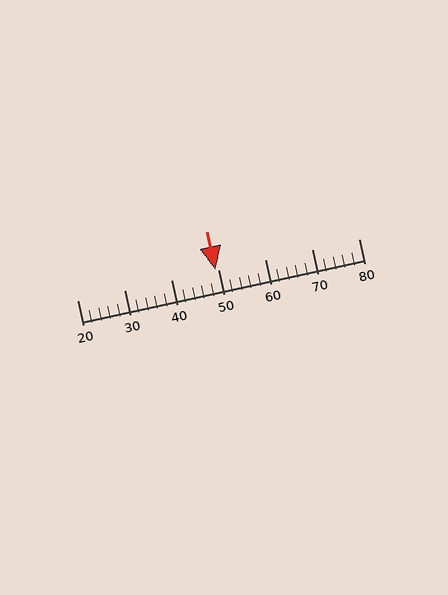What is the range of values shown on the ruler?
The ruler shows values from 20 to 80.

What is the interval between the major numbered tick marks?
The major tick marks are spaced 10 units apart.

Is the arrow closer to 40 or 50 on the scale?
The arrow is closer to 50.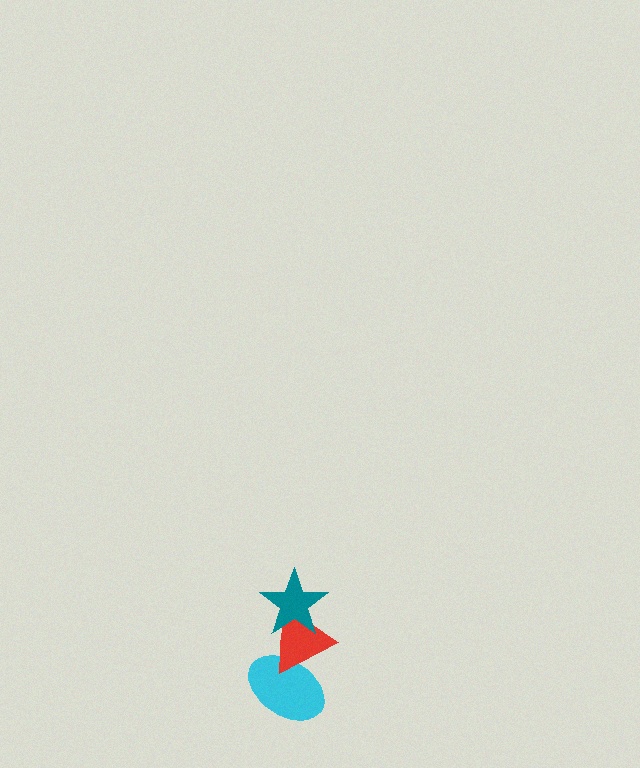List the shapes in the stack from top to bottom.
From top to bottom: the teal star, the red triangle, the cyan ellipse.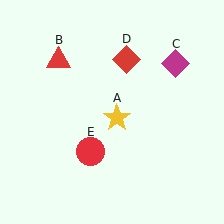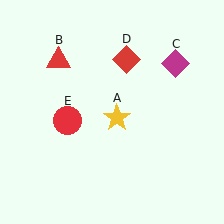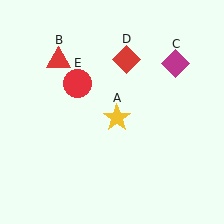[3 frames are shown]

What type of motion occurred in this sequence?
The red circle (object E) rotated clockwise around the center of the scene.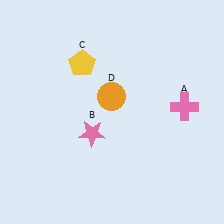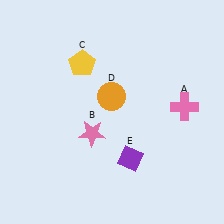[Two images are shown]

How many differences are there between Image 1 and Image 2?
There is 1 difference between the two images.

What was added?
A purple diamond (E) was added in Image 2.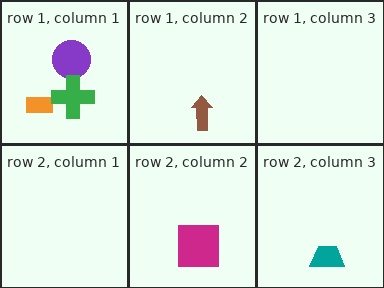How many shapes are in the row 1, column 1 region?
3.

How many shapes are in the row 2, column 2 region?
1.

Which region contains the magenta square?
The row 2, column 2 region.